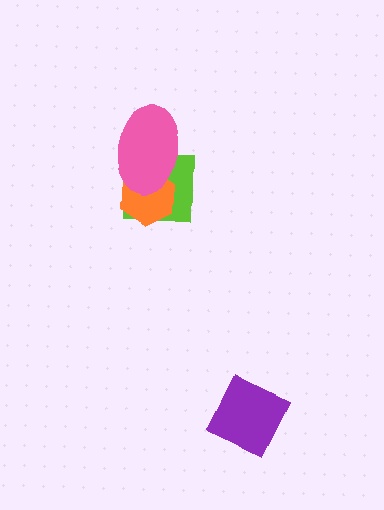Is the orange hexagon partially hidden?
Yes, it is partially covered by another shape.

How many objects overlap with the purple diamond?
0 objects overlap with the purple diamond.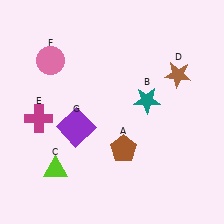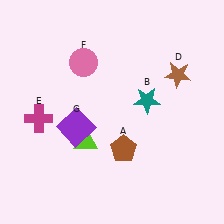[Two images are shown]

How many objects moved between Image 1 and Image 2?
2 objects moved between the two images.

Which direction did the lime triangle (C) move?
The lime triangle (C) moved right.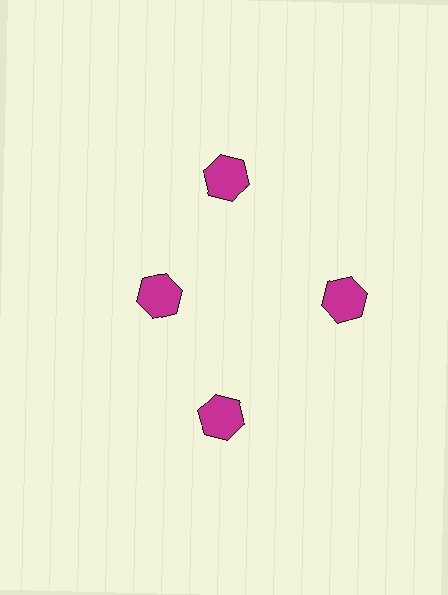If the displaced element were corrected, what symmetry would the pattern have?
It would have 4-fold rotational symmetry — the pattern would map onto itself every 90 degrees.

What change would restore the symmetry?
The symmetry would be restored by moving it outward, back onto the ring so that all 4 hexagons sit at equal angles and equal distance from the center.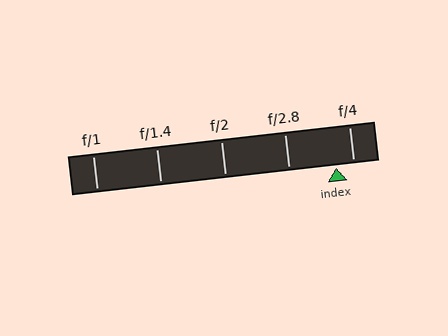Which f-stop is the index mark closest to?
The index mark is closest to f/4.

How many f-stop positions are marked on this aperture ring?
There are 5 f-stop positions marked.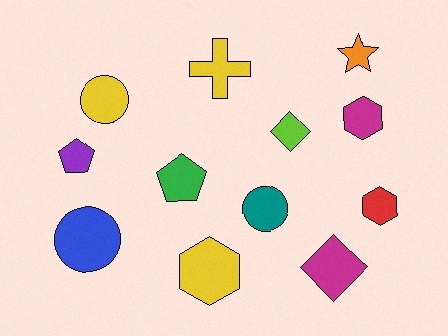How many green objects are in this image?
There is 1 green object.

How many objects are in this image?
There are 12 objects.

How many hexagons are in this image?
There are 3 hexagons.